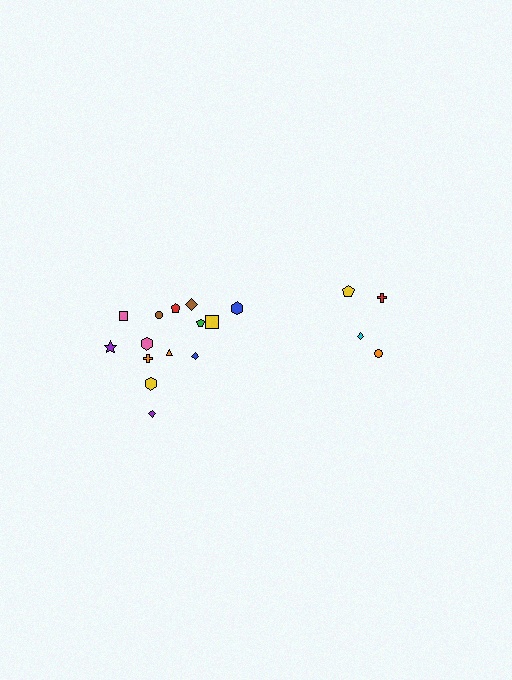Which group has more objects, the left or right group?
The left group.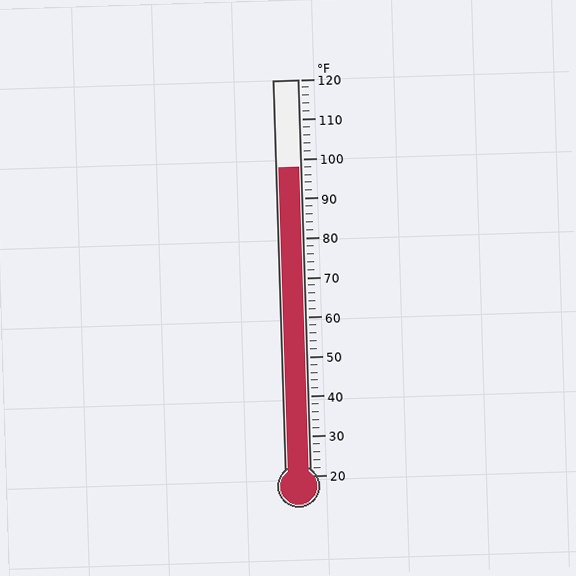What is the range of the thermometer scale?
The thermometer scale ranges from 20°F to 120°F.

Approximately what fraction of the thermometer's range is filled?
The thermometer is filled to approximately 80% of its range.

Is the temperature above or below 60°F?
The temperature is above 60°F.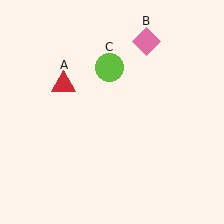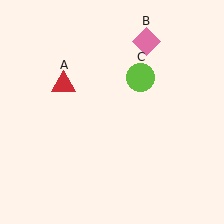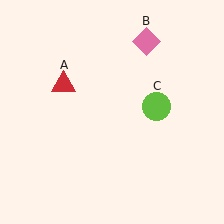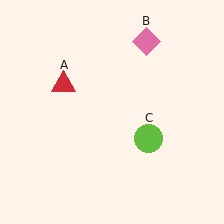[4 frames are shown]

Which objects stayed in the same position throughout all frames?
Red triangle (object A) and pink diamond (object B) remained stationary.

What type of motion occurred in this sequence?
The lime circle (object C) rotated clockwise around the center of the scene.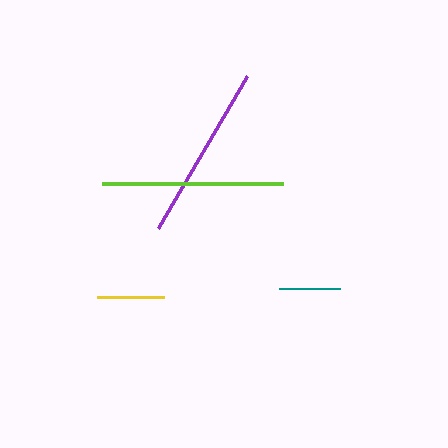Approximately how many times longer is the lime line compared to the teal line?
The lime line is approximately 3.0 times the length of the teal line.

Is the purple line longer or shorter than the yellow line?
The purple line is longer than the yellow line.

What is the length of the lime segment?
The lime segment is approximately 181 pixels long.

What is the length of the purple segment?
The purple segment is approximately 176 pixels long.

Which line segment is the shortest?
The teal line is the shortest at approximately 61 pixels.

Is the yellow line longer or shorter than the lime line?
The lime line is longer than the yellow line.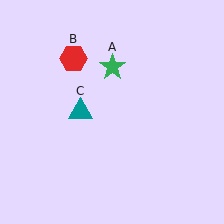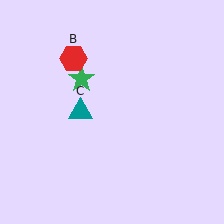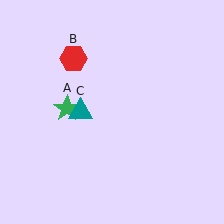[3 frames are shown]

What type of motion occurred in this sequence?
The green star (object A) rotated counterclockwise around the center of the scene.